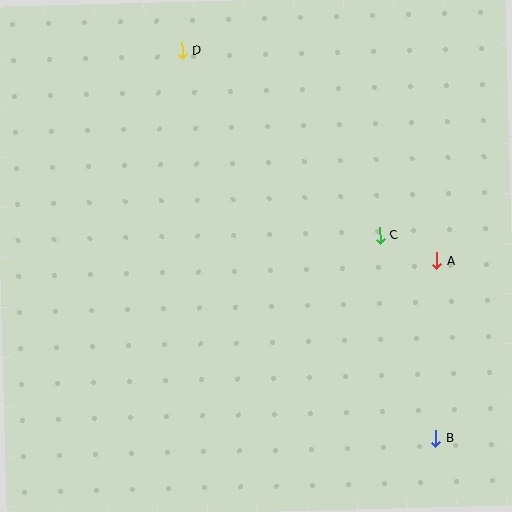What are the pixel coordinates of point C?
Point C is at (380, 236).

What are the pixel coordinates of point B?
Point B is at (436, 438).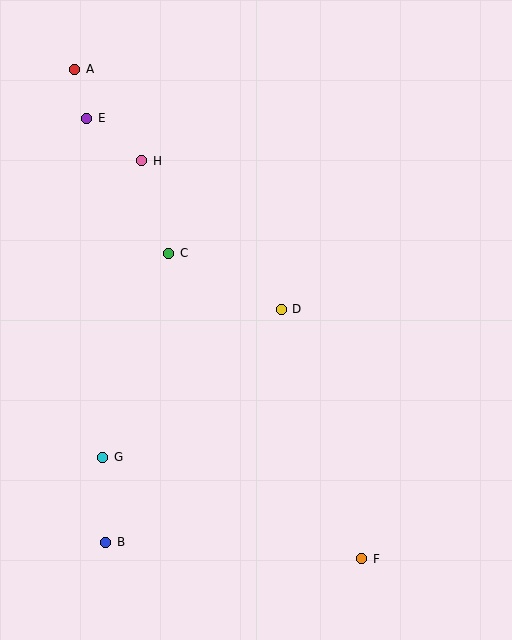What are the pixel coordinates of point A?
Point A is at (75, 70).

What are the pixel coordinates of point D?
Point D is at (281, 309).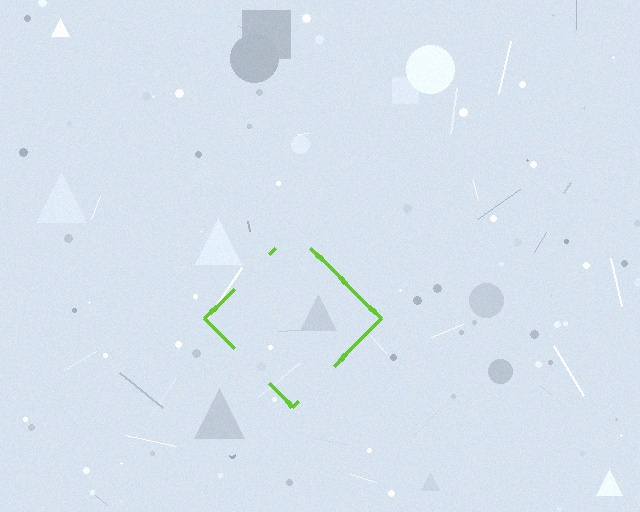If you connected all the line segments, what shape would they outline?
They would outline a diamond.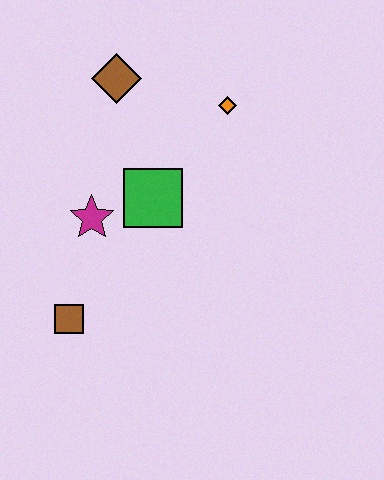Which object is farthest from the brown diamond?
The brown square is farthest from the brown diamond.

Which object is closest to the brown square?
The magenta star is closest to the brown square.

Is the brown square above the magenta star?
No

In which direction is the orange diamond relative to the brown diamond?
The orange diamond is to the right of the brown diamond.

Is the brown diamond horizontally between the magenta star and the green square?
Yes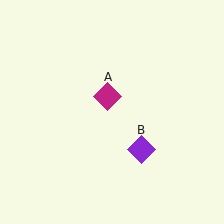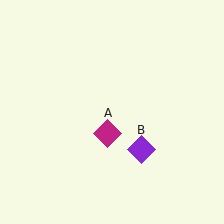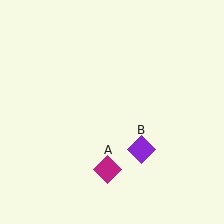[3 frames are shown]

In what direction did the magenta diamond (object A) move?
The magenta diamond (object A) moved down.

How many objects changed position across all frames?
1 object changed position: magenta diamond (object A).